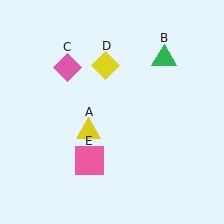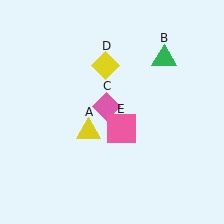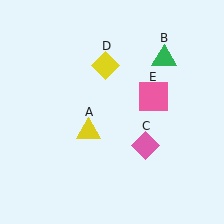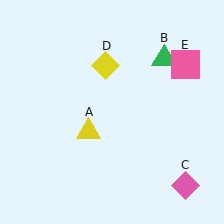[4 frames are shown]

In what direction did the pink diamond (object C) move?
The pink diamond (object C) moved down and to the right.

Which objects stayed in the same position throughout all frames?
Yellow triangle (object A) and green triangle (object B) and yellow diamond (object D) remained stationary.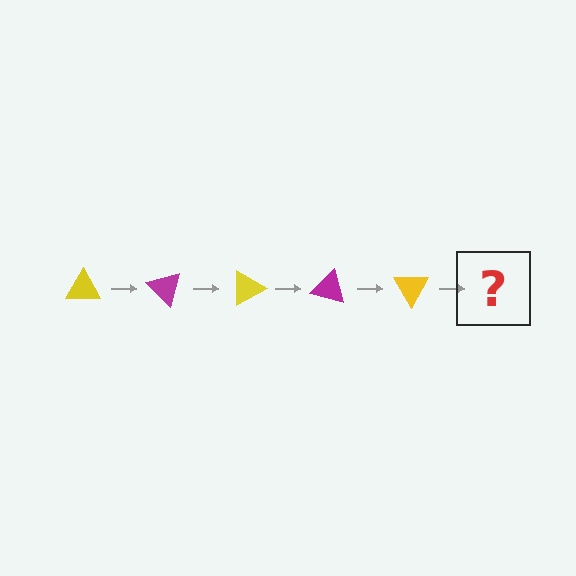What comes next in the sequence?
The next element should be a magenta triangle, rotated 225 degrees from the start.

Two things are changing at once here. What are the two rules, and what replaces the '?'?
The two rules are that it rotates 45 degrees each step and the color cycles through yellow and magenta. The '?' should be a magenta triangle, rotated 225 degrees from the start.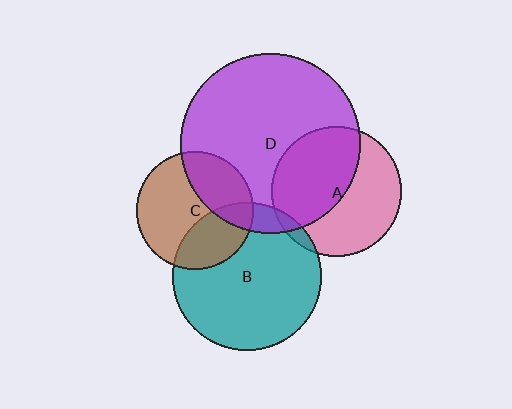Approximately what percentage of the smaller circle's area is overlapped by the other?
Approximately 30%.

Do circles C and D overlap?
Yes.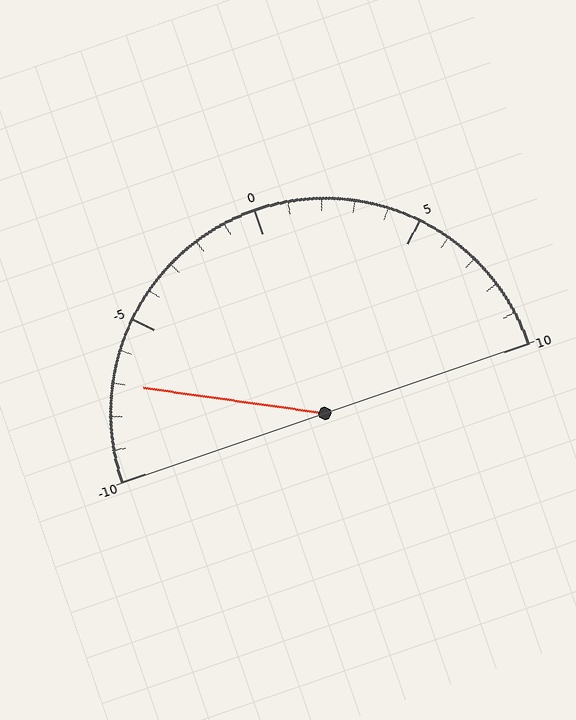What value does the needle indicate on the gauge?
The needle indicates approximately -7.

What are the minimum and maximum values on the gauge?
The gauge ranges from -10 to 10.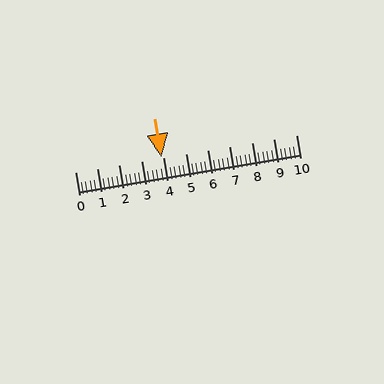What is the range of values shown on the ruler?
The ruler shows values from 0 to 10.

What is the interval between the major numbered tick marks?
The major tick marks are spaced 1 units apart.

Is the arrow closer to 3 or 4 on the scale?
The arrow is closer to 4.